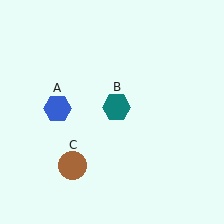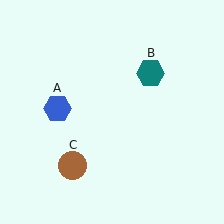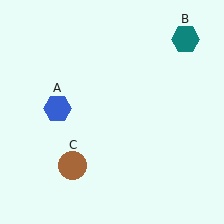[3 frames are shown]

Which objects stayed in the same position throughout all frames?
Blue hexagon (object A) and brown circle (object C) remained stationary.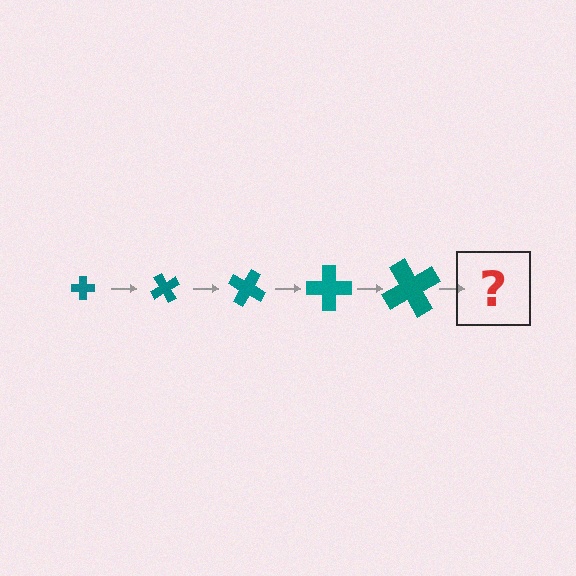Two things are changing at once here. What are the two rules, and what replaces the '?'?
The two rules are that the cross grows larger each step and it rotates 60 degrees each step. The '?' should be a cross, larger than the previous one and rotated 300 degrees from the start.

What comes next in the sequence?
The next element should be a cross, larger than the previous one and rotated 300 degrees from the start.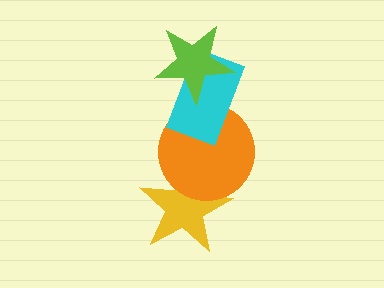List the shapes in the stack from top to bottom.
From top to bottom: the lime star, the cyan rectangle, the orange circle, the yellow star.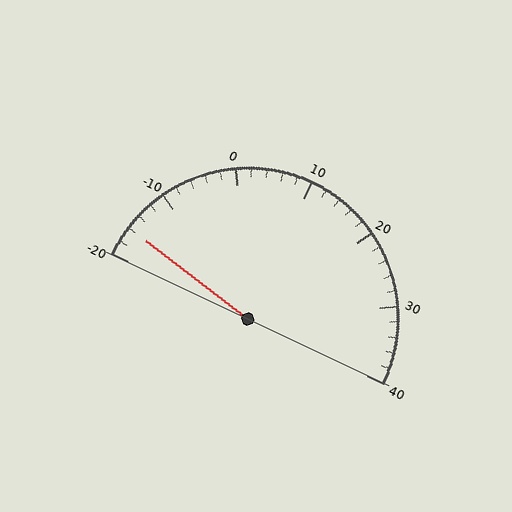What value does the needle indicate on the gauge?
The needle indicates approximately -16.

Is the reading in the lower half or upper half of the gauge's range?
The reading is in the lower half of the range (-20 to 40).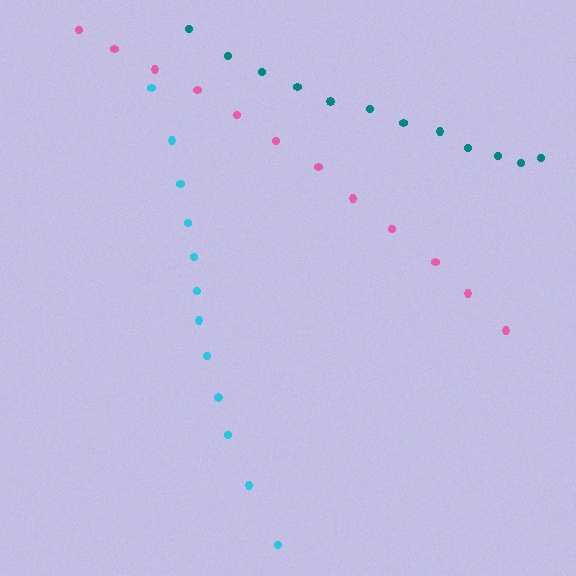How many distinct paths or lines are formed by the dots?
There are 3 distinct paths.